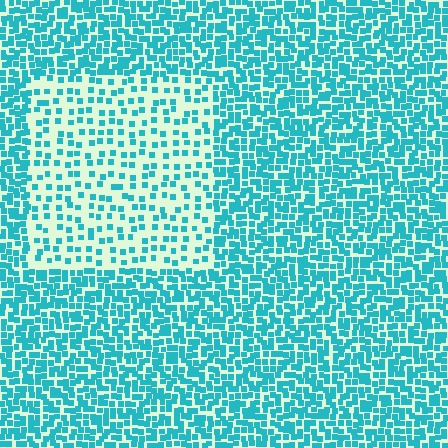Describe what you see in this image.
The image contains small cyan elements arranged at two different densities. A rectangle-shaped region is visible where the elements are less densely packed than the surrounding area.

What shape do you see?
I see a rectangle.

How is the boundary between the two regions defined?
The boundary is defined by a change in element density (approximately 2.4x ratio). All elements are the same color, size, and shape.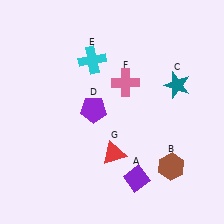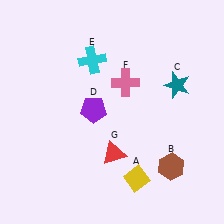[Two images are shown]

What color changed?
The diamond (A) changed from purple in Image 1 to yellow in Image 2.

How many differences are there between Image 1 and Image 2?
There is 1 difference between the two images.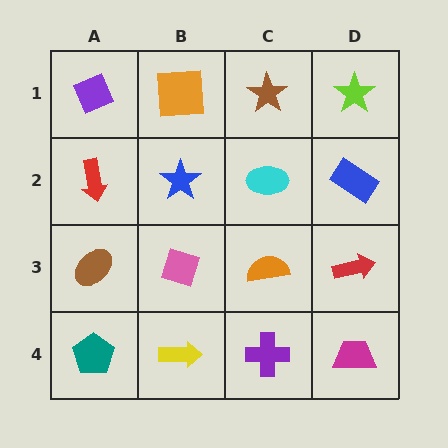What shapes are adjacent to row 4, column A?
A brown ellipse (row 3, column A), a yellow arrow (row 4, column B).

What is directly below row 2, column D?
A red arrow.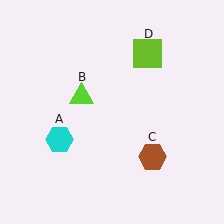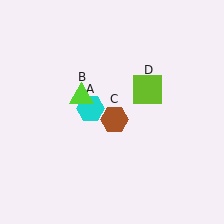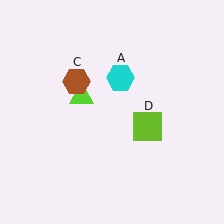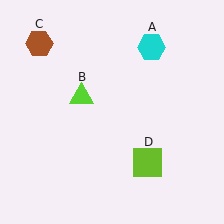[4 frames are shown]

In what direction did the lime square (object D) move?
The lime square (object D) moved down.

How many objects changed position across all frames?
3 objects changed position: cyan hexagon (object A), brown hexagon (object C), lime square (object D).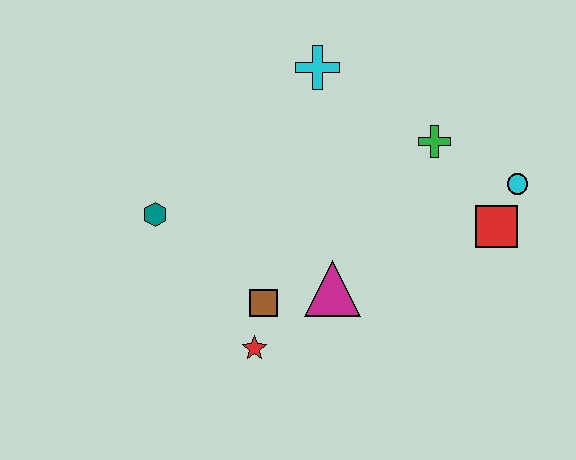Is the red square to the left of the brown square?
No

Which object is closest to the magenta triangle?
The brown square is closest to the magenta triangle.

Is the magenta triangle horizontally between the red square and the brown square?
Yes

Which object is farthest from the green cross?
The teal hexagon is farthest from the green cross.